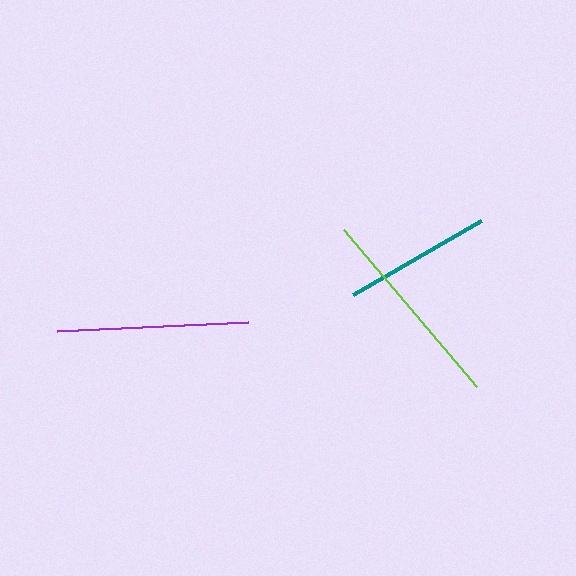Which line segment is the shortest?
The teal line is the shortest at approximately 147 pixels.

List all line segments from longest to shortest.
From longest to shortest: lime, purple, teal.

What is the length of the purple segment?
The purple segment is approximately 191 pixels long.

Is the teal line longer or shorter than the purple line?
The purple line is longer than the teal line.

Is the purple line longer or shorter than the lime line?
The lime line is longer than the purple line.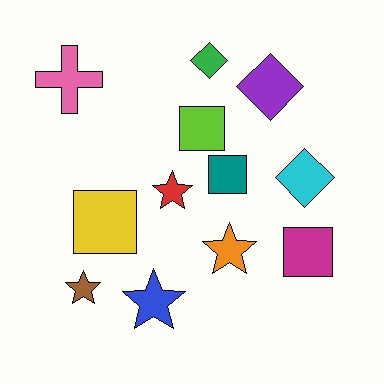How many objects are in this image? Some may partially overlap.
There are 12 objects.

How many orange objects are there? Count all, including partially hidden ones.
There is 1 orange object.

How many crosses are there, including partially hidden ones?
There is 1 cross.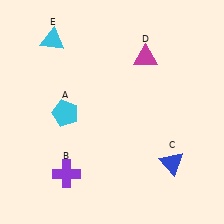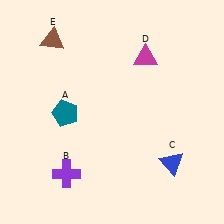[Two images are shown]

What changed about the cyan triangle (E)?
In Image 1, E is cyan. In Image 2, it changed to brown.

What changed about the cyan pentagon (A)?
In Image 1, A is cyan. In Image 2, it changed to teal.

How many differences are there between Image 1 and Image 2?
There are 2 differences between the two images.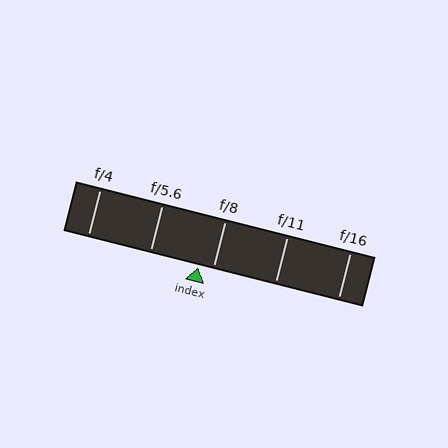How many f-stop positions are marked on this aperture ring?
There are 5 f-stop positions marked.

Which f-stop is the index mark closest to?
The index mark is closest to f/8.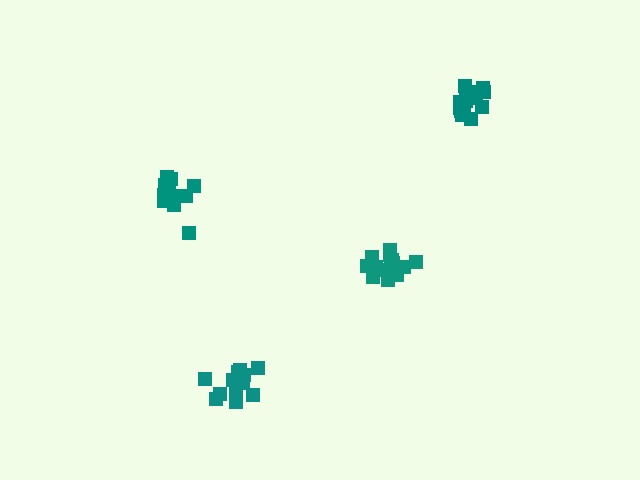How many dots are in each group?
Group 1: 13 dots, Group 2: 15 dots, Group 3: 17 dots, Group 4: 18 dots (63 total).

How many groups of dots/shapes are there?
There are 4 groups.